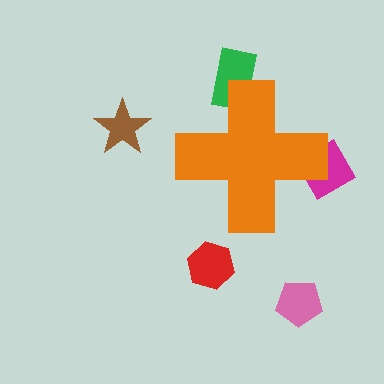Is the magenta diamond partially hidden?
Yes, the magenta diamond is partially hidden behind the orange cross.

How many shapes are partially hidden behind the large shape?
2 shapes are partially hidden.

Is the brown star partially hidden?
No, the brown star is fully visible.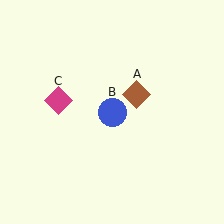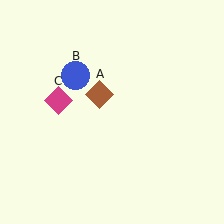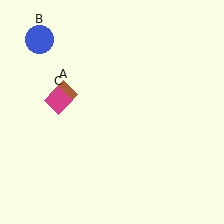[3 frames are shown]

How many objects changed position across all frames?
2 objects changed position: brown diamond (object A), blue circle (object B).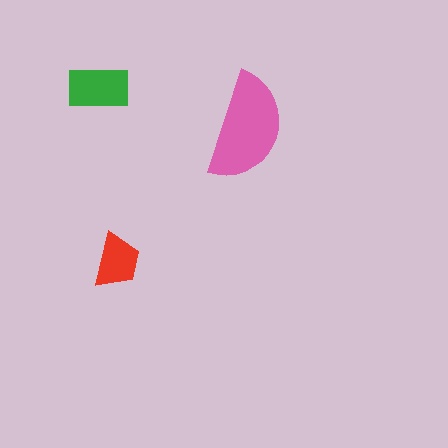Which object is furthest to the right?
The pink semicircle is rightmost.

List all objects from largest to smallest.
The pink semicircle, the green rectangle, the red trapezoid.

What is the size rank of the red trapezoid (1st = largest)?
3rd.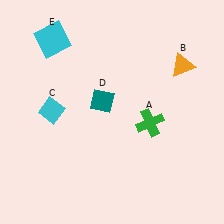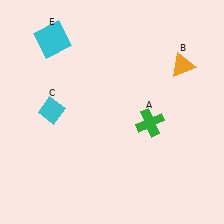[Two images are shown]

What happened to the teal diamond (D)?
The teal diamond (D) was removed in Image 2. It was in the top-left area of Image 1.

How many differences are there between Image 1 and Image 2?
There is 1 difference between the two images.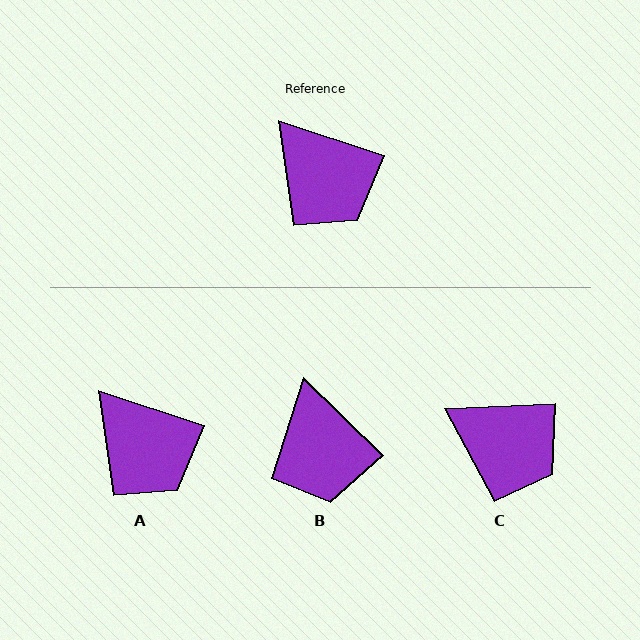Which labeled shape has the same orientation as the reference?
A.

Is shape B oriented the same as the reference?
No, it is off by about 26 degrees.